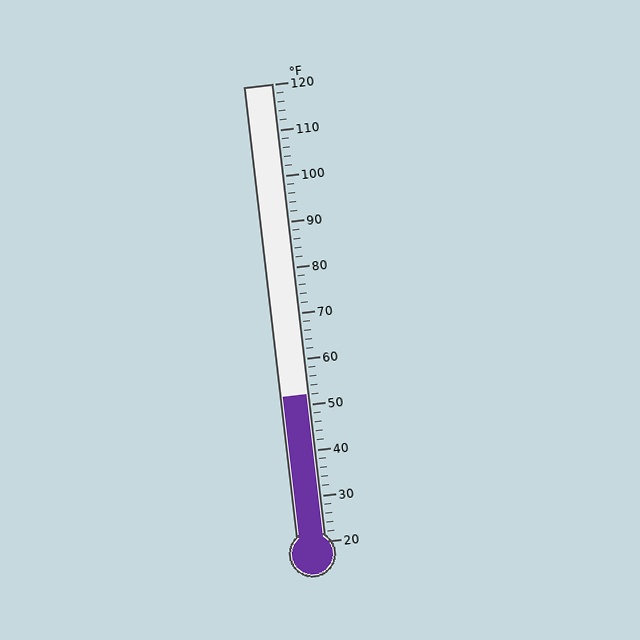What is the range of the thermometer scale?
The thermometer scale ranges from 20°F to 120°F.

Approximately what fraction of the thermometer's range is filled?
The thermometer is filled to approximately 30% of its range.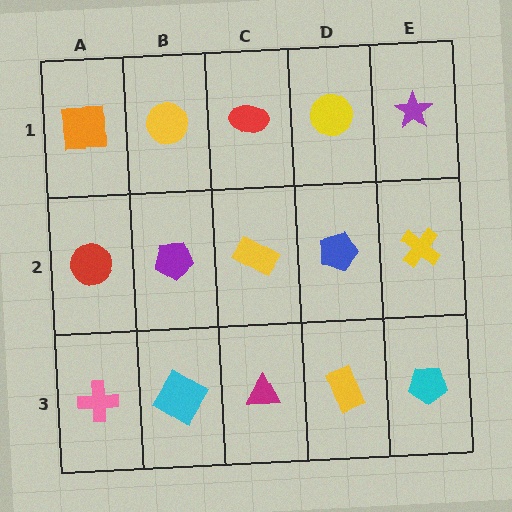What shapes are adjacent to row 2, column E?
A purple star (row 1, column E), a cyan pentagon (row 3, column E), a blue pentagon (row 2, column D).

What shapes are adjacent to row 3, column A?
A red circle (row 2, column A), a cyan diamond (row 3, column B).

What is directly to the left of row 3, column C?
A cyan diamond.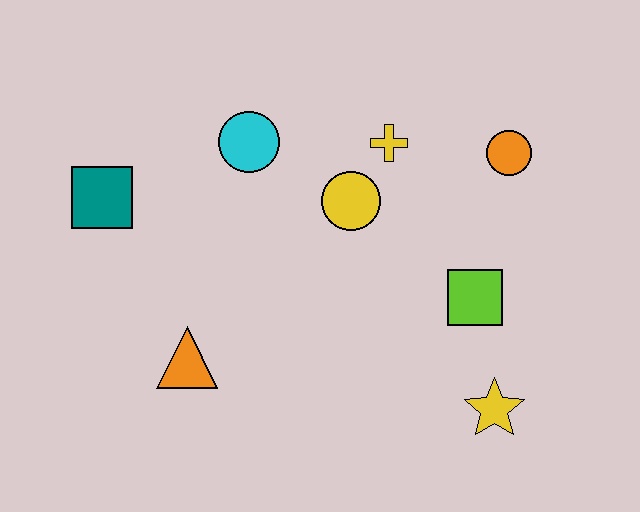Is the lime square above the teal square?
No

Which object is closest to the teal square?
The cyan circle is closest to the teal square.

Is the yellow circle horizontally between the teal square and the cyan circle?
No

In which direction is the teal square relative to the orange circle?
The teal square is to the left of the orange circle.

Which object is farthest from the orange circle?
The teal square is farthest from the orange circle.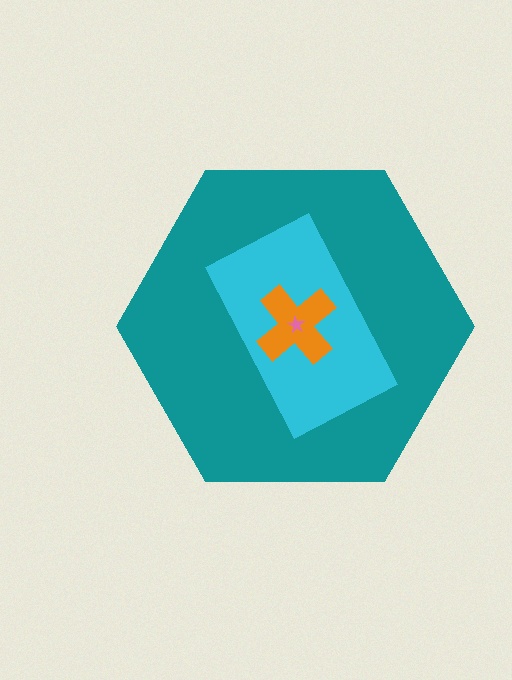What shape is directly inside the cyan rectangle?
The orange cross.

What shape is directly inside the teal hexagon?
The cyan rectangle.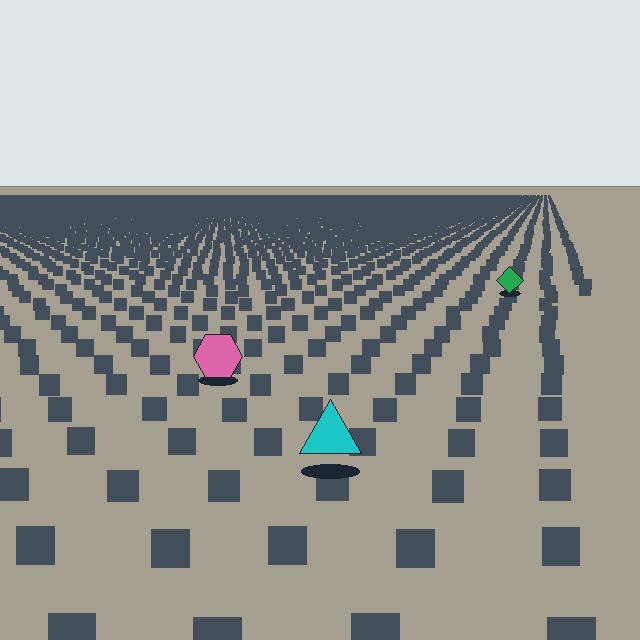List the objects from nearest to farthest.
From nearest to farthest: the cyan triangle, the pink hexagon, the green diamond.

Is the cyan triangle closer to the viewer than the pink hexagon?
Yes. The cyan triangle is closer — you can tell from the texture gradient: the ground texture is coarser near it.